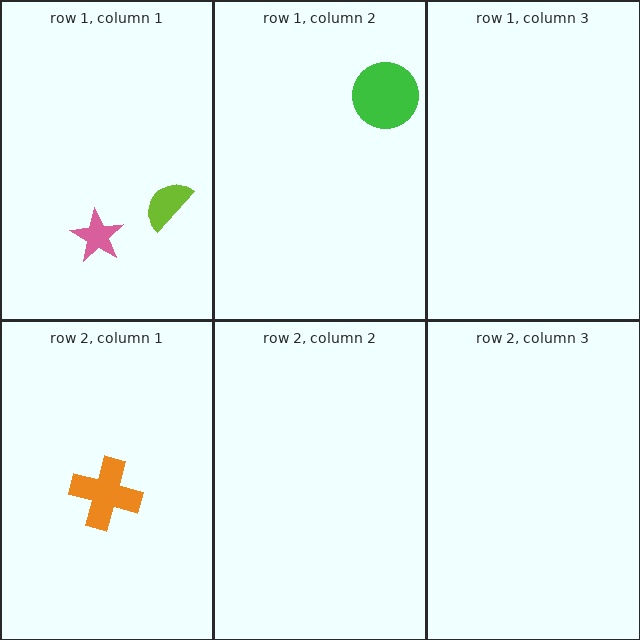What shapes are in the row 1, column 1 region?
The lime semicircle, the pink star.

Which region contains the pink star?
The row 1, column 1 region.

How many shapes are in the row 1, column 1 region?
2.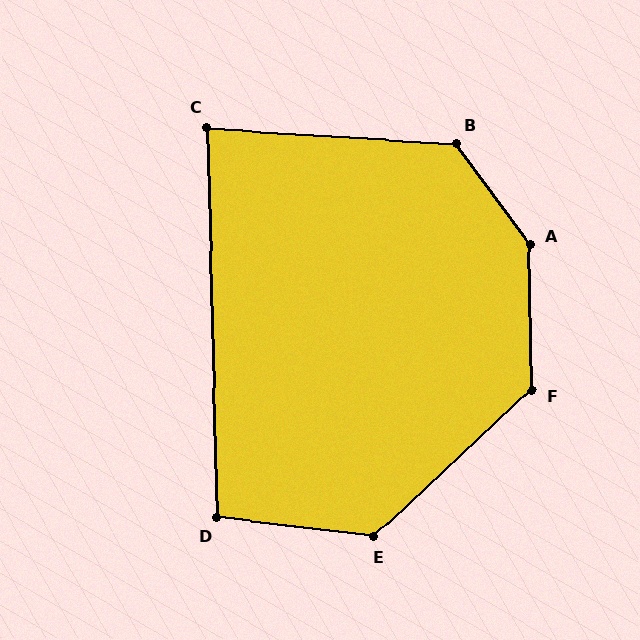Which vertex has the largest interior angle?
A, at approximately 145 degrees.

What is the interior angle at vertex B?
Approximately 130 degrees (obtuse).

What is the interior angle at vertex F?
Approximately 132 degrees (obtuse).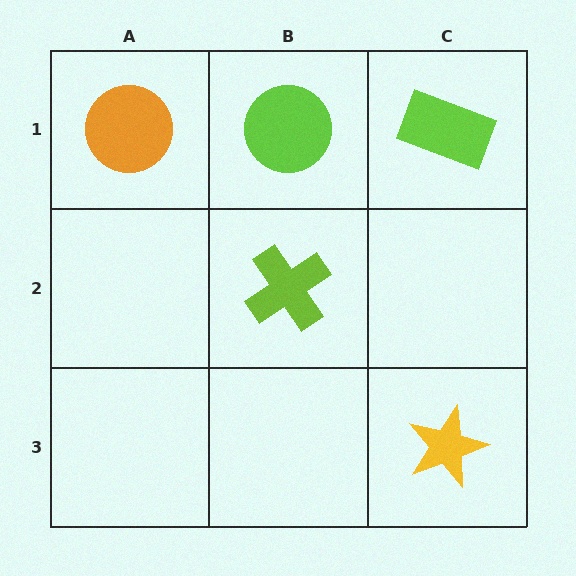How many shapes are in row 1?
3 shapes.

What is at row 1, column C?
A lime rectangle.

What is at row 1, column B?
A lime circle.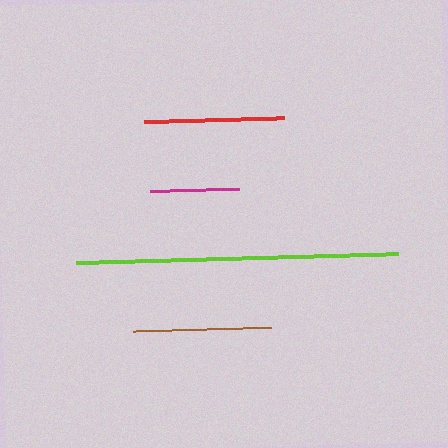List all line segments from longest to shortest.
From longest to shortest: lime, red, brown, magenta.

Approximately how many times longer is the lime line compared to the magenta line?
The lime line is approximately 3.6 times the length of the magenta line.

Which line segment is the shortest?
The magenta line is the shortest at approximately 89 pixels.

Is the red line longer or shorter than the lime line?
The lime line is longer than the red line.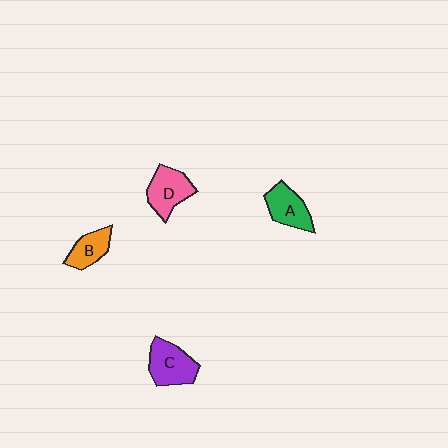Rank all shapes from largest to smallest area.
From largest to smallest: C (purple), D (pink), A (green), B (orange).